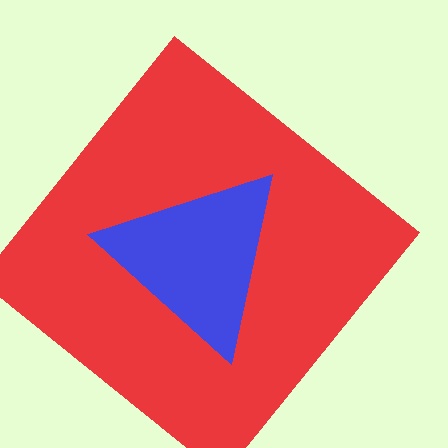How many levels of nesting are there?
2.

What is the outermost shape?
The red diamond.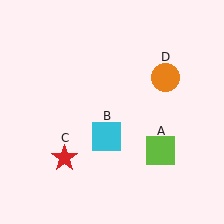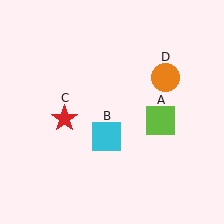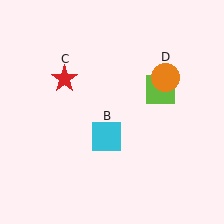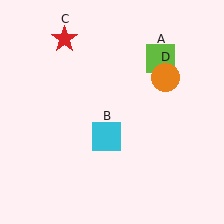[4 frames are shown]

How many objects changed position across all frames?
2 objects changed position: lime square (object A), red star (object C).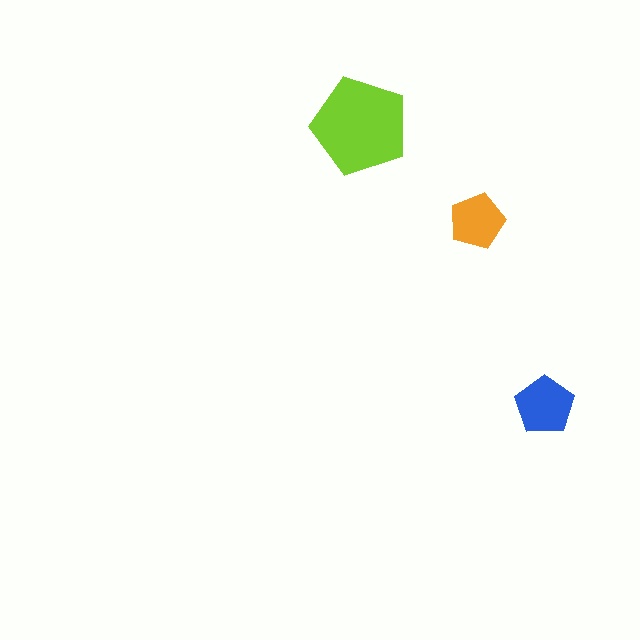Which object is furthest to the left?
The lime pentagon is leftmost.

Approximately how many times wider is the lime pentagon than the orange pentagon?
About 2 times wider.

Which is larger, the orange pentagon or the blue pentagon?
The blue one.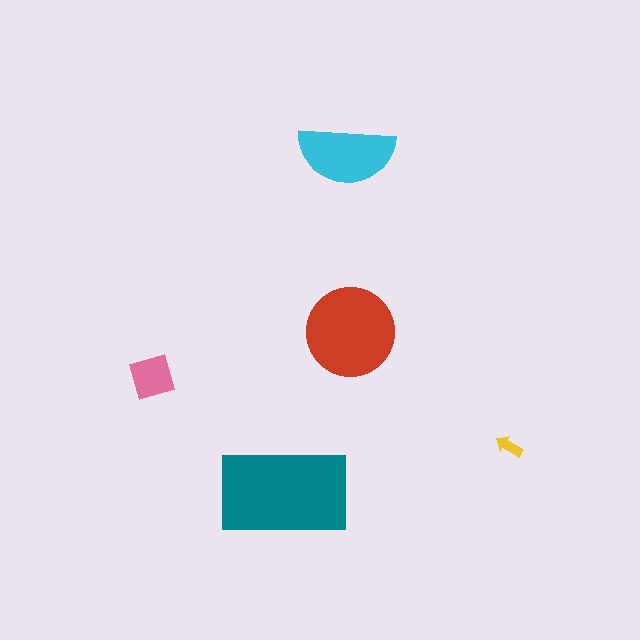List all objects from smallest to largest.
The yellow arrow, the pink diamond, the cyan semicircle, the red circle, the teal rectangle.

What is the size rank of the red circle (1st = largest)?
2nd.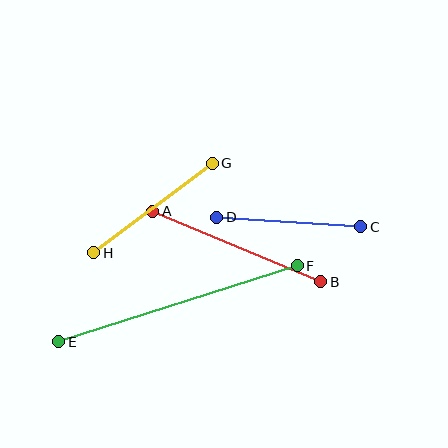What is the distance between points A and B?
The distance is approximately 182 pixels.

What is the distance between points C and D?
The distance is approximately 144 pixels.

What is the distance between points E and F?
The distance is approximately 250 pixels.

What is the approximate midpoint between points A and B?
The midpoint is at approximately (237, 247) pixels.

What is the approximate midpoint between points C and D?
The midpoint is at approximately (289, 222) pixels.